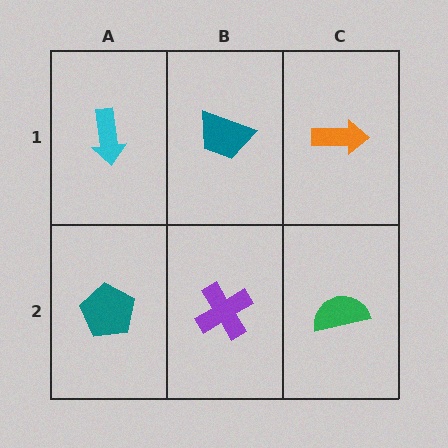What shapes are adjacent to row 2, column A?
A cyan arrow (row 1, column A), a purple cross (row 2, column B).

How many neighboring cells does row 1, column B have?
3.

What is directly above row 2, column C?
An orange arrow.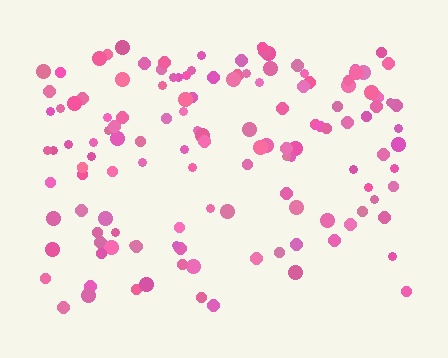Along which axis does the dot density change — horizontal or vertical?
Vertical.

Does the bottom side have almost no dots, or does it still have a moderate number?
Still a moderate number, just noticeably fewer than the top.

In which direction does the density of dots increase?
From bottom to top, with the top side densest.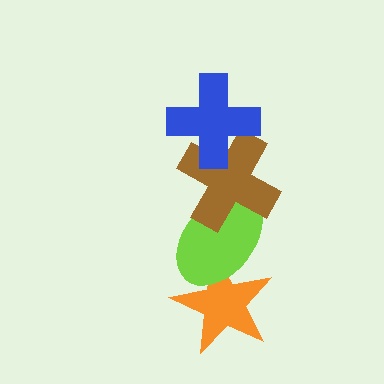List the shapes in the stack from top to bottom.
From top to bottom: the blue cross, the brown cross, the lime ellipse, the orange star.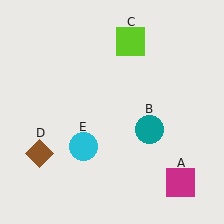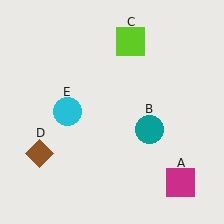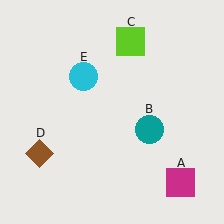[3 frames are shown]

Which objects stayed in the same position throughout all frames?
Magenta square (object A) and teal circle (object B) and lime square (object C) and brown diamond (object D) remained stationary.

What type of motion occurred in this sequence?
The cyan circle (object E) rotated clockwise around the center of the scene.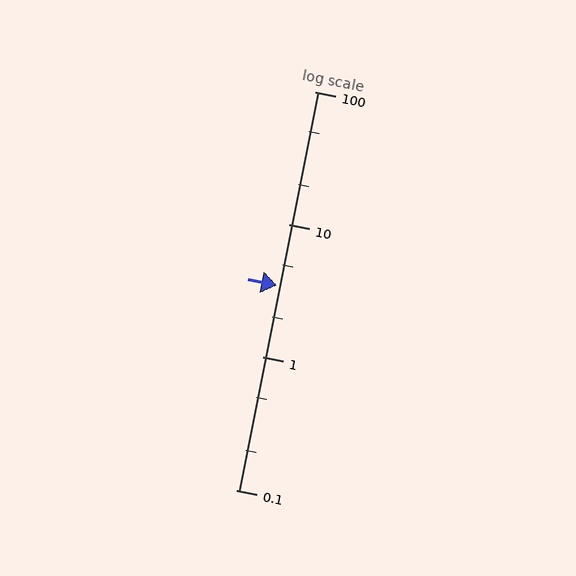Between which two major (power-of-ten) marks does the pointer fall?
The pointer is between 1 and 10.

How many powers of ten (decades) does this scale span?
The scale spans 3 decades, from 0.1 to 100.